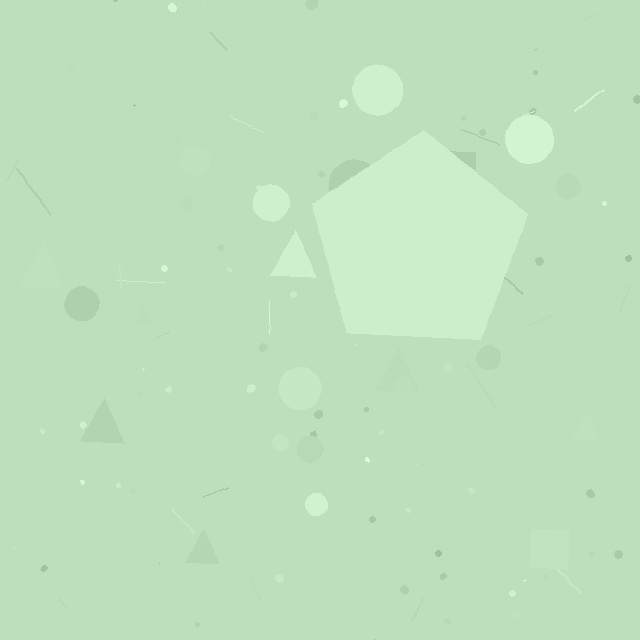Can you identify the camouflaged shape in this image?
The camouflaged shape is a pentagon.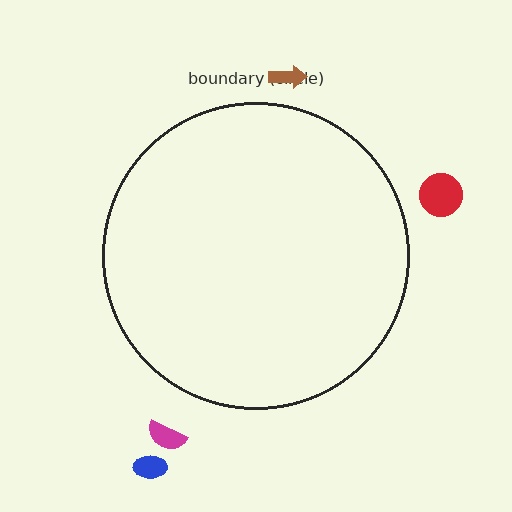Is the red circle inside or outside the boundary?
Outside.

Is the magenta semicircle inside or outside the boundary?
Outside.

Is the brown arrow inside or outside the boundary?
Outside.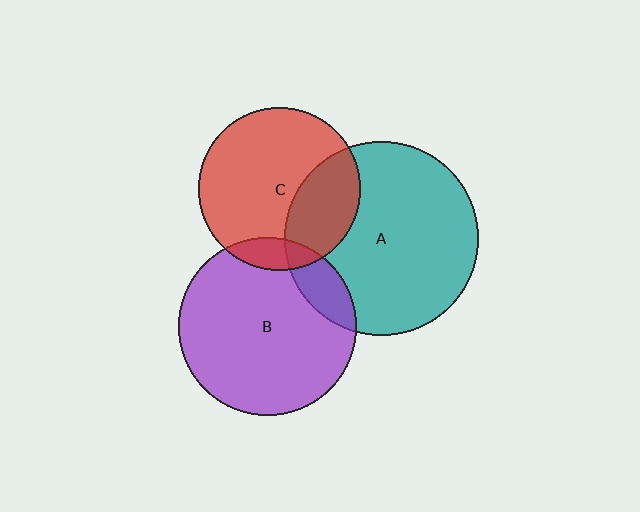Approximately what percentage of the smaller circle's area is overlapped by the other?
Approximately 10%.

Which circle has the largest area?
Circle A (teal).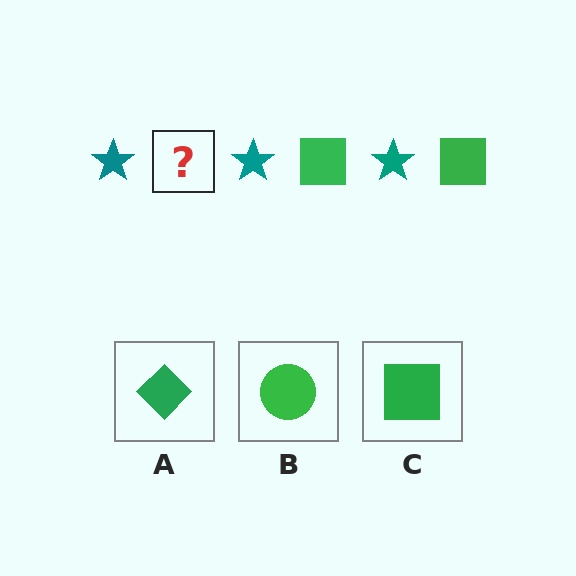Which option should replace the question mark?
Option C.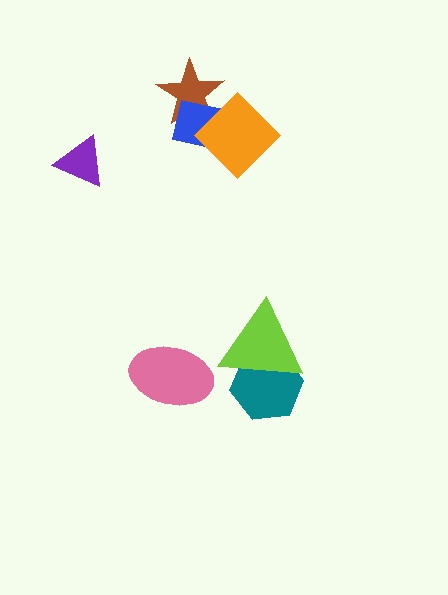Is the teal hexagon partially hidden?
Yes, it is partially covered by another shape.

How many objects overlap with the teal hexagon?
1 object overlaps with the teal hexagon.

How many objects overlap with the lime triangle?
1 object overlaps with the lime triangle.